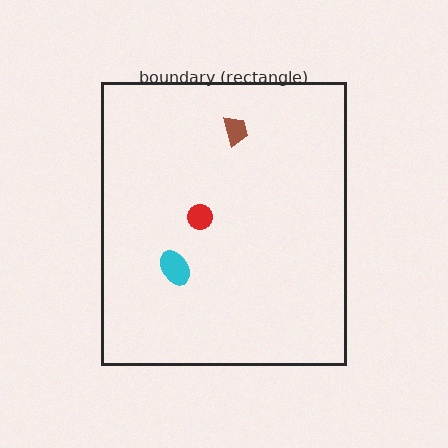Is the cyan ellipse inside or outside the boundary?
Inside.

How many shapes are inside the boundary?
3 inside, 0 outside.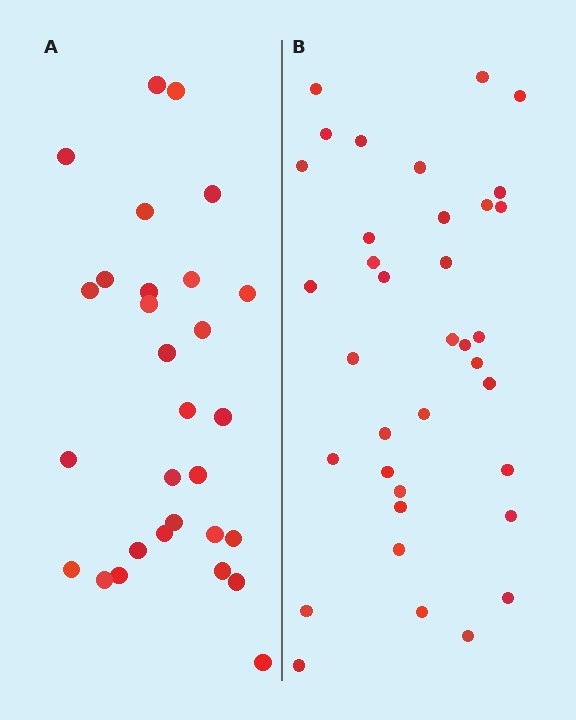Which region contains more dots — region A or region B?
Region B (the right region) has more dots.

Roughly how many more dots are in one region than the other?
Region B has roughly 8 or so more dots than region A.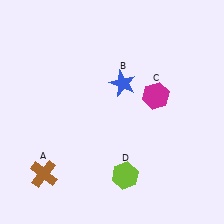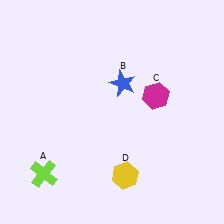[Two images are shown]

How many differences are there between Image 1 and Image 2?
There are 2 differences between the two images.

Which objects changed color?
A changed from brown to lime. D changed from lime to yellow.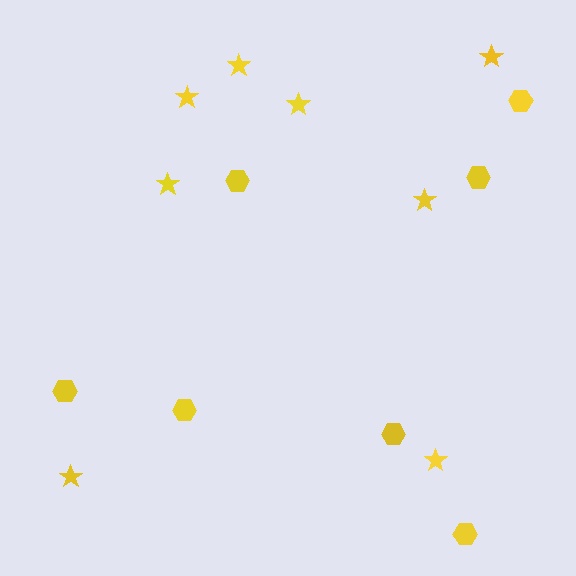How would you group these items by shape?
There are 2 groups: one group of stars (8) and one group of hexagons (7).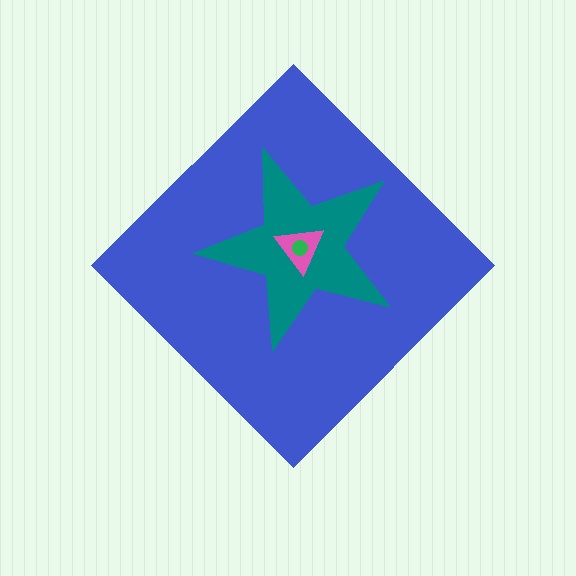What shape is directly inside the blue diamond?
The teal star.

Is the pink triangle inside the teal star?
Yes.